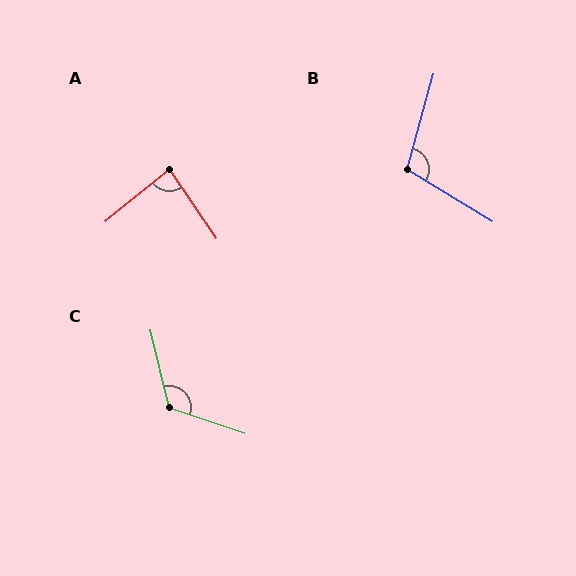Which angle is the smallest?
A, at approximately 85 degrees.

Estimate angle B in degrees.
Approximately 106 degrees.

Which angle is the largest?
C, at approximately 122 degrees.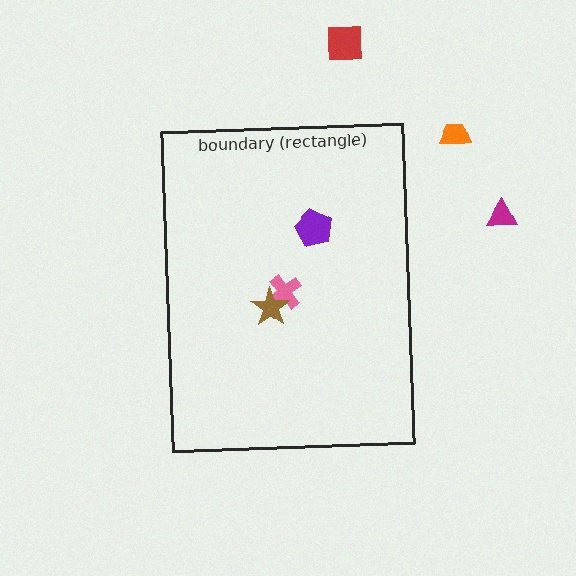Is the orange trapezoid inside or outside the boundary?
Outside.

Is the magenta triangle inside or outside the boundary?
Outside.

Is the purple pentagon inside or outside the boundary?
Inside.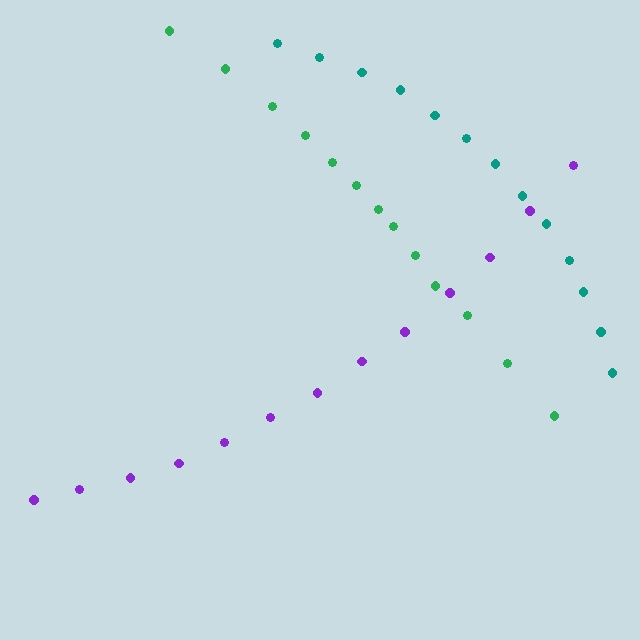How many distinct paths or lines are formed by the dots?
There are 3 distinct paths.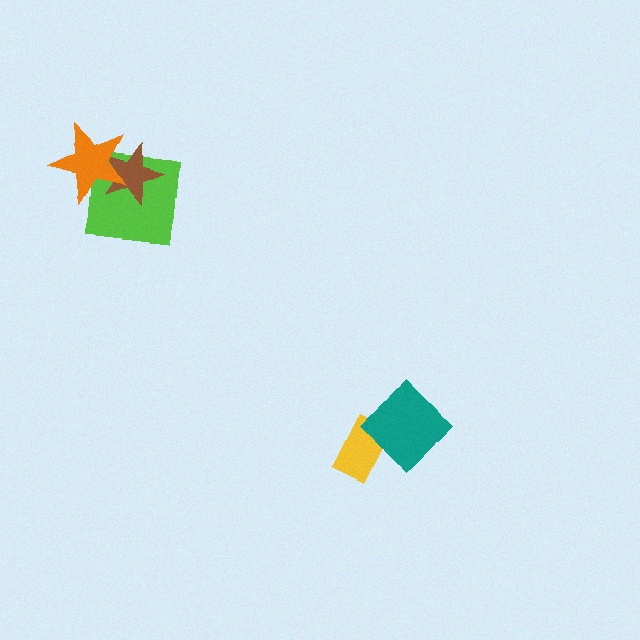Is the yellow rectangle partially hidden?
Yes, it is partially covered by another shape.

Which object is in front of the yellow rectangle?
The teal diamond is in front of the yellow rectangle.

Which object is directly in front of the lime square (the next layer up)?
The brown star is directly in front of the lime square.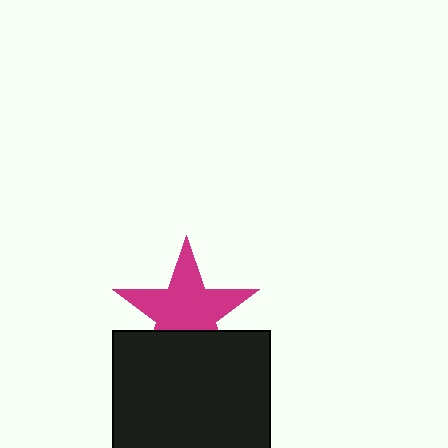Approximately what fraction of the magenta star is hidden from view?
Roughly 31% of the magenta star is hidden behind the black square.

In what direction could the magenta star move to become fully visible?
The magenta star could move up. That would shift it out from behind the black square entirely.